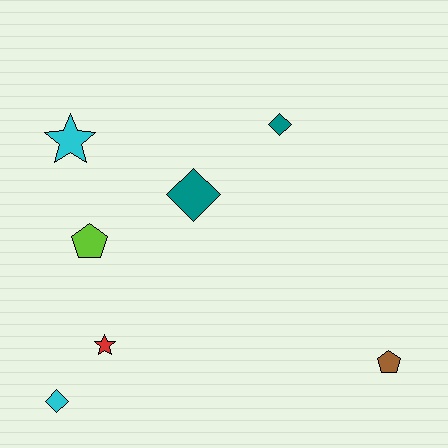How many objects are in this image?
There are 7 objects.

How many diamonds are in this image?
There are 3 diamonds.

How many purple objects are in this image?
There are no purple objects.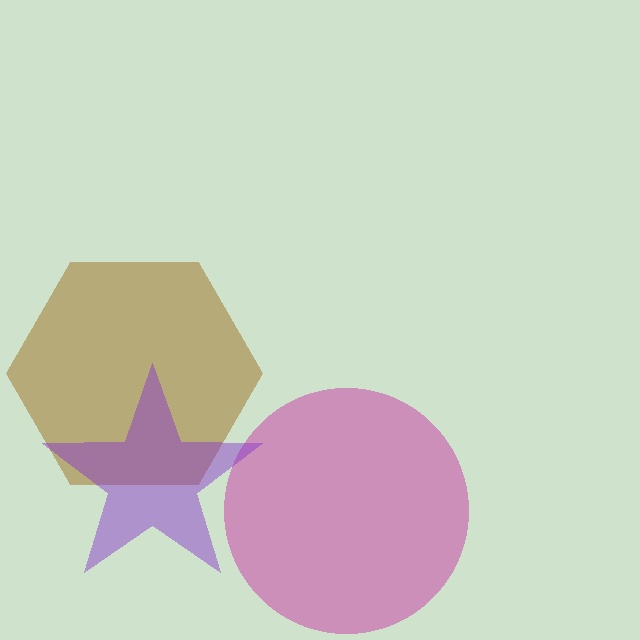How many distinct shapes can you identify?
There are 3 distinct shapes: a magenta circle, a brown hexagon, a purple star.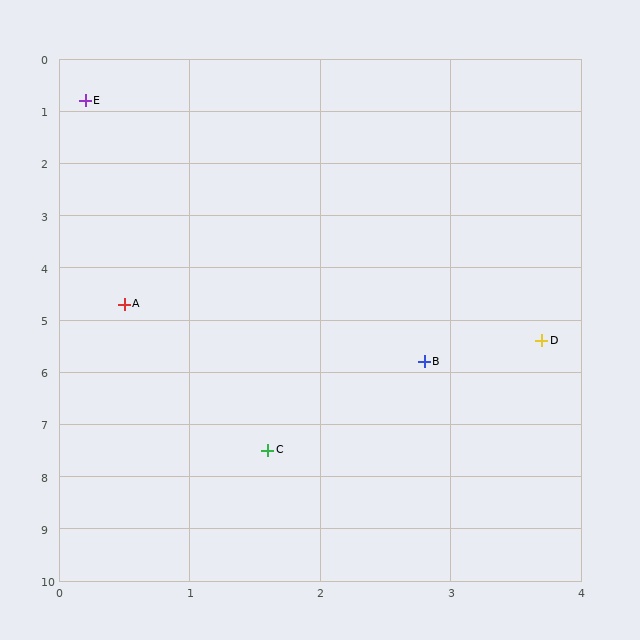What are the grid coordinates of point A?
Point A is at approximately (0.5, 4.7).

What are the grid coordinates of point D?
Point D is at approximately (3.7, 5.4).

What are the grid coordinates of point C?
Point C is at approximately (1.6, 7.5).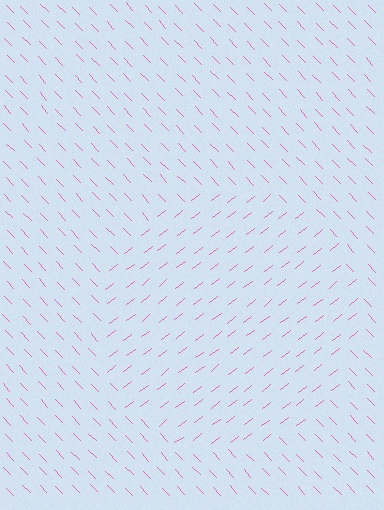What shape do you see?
I see a circle.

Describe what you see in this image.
The image is filled with small pink line segments. A circle region in the image has lines oriented differently from the surrounding lines, creating a visible texture boundary.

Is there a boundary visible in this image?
Yes, there is a texture boundary formed by a change in line orientation.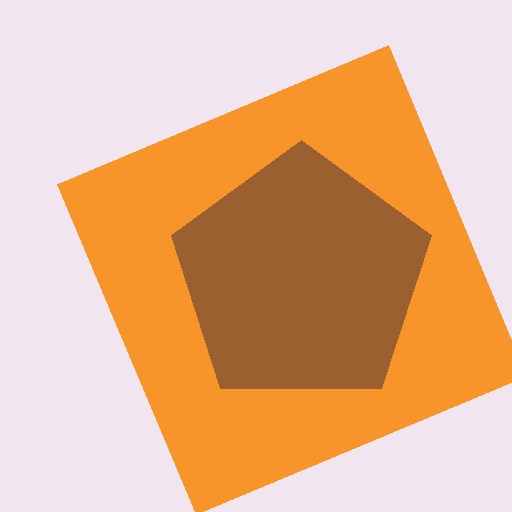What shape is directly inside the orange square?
The brown pentagon.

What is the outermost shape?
The orange square.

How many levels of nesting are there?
2.